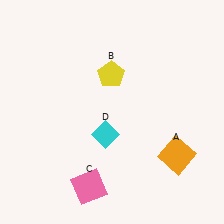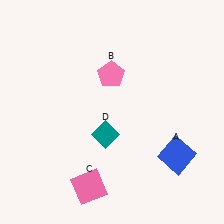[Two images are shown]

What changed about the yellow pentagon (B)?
In Image 1, B is yellow. In Image 2, it changed to pink.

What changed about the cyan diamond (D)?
In Image 1, D is cyan. In Image 2, it changed to teal.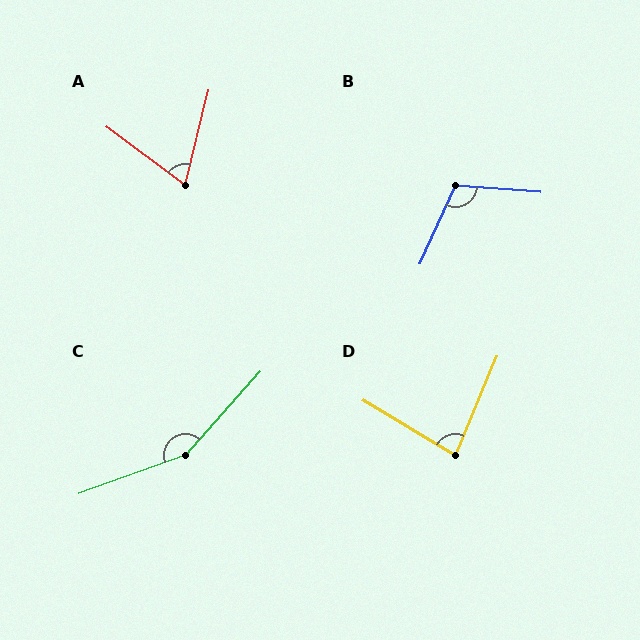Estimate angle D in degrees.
Approximately 82 degrees.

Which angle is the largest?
C, at approximately 152 degrees.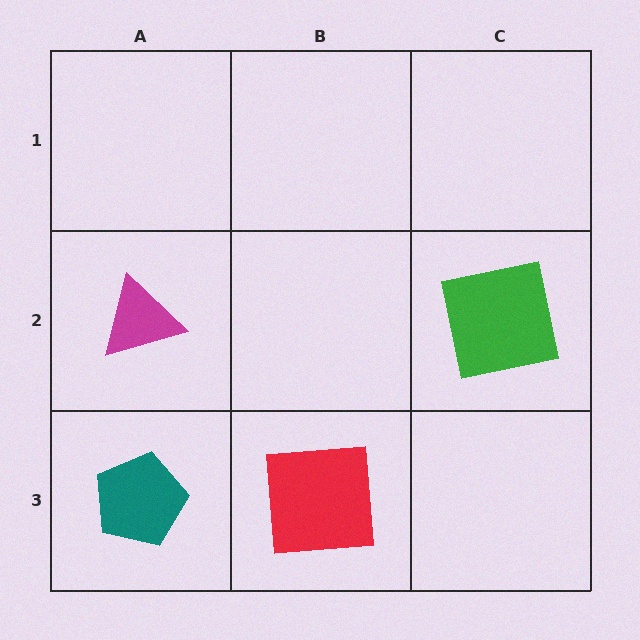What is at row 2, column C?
A green square.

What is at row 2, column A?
A magenta triangle.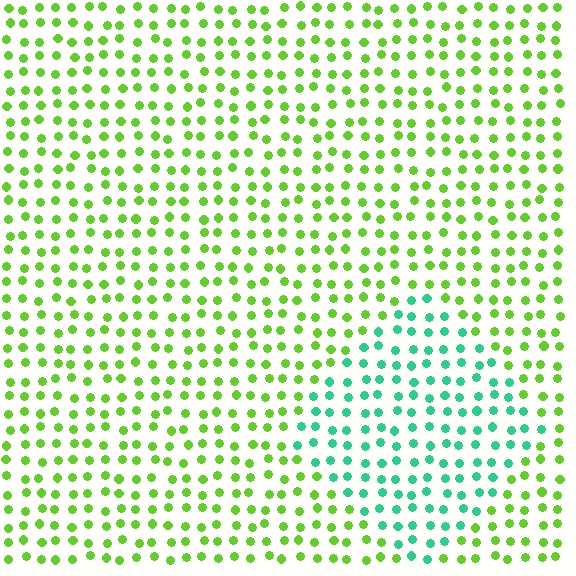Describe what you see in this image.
The image is filled with small lime elements in a uniform arrangement. A diamond-shaped region is visible where the elements are tinted to a slightly different hue, forming a subtle color boundary.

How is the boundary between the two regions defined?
The boundary is defined purely by a slight shift in hue (about 56 degrees). Spacing, size, and orientation are identical on both sides.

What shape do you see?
I see a diamond.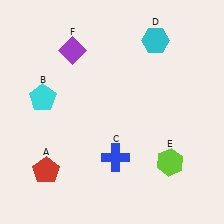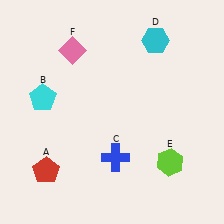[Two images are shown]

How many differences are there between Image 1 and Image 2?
There is 1 difference between the two images.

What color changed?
The diamond (F) changed from purple in Image 1 to pink in Image 2.